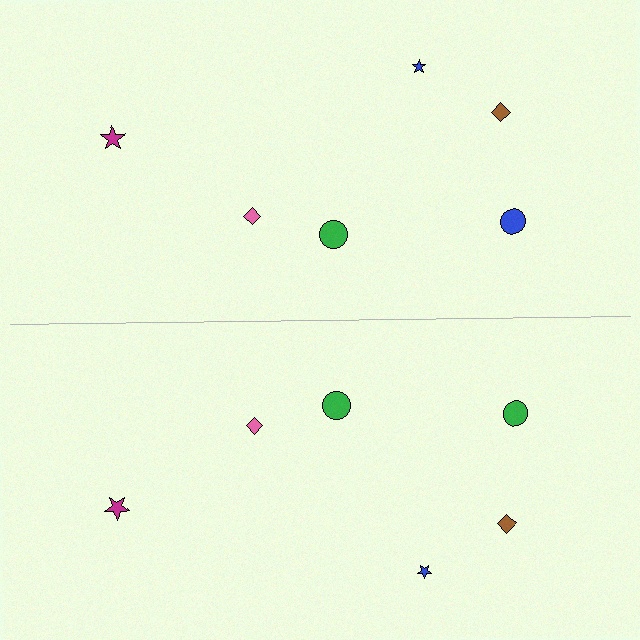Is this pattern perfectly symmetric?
No, the pattern is not perfectly symmetric. The green circle on the bottom side breaks the symmetry — its mirror counterpart is blue.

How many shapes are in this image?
There are 12 shapes in this image.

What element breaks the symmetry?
The green circle on the bottom side breaks the symmetry — its mirror counterpart is blue.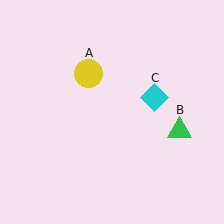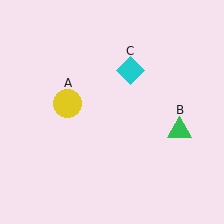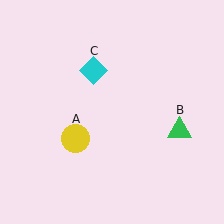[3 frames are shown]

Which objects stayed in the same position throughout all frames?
Green triangle (object B) remained stationary.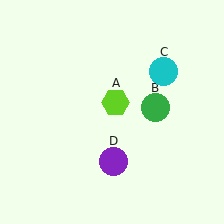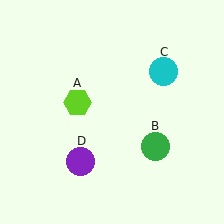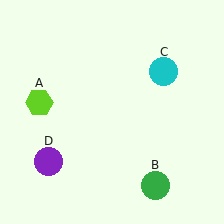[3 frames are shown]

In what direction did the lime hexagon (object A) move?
The lime hexagon (object A) moved left.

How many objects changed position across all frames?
3 objects changed position: lime hexagon (object A), green circle (object B), purple circle (object D).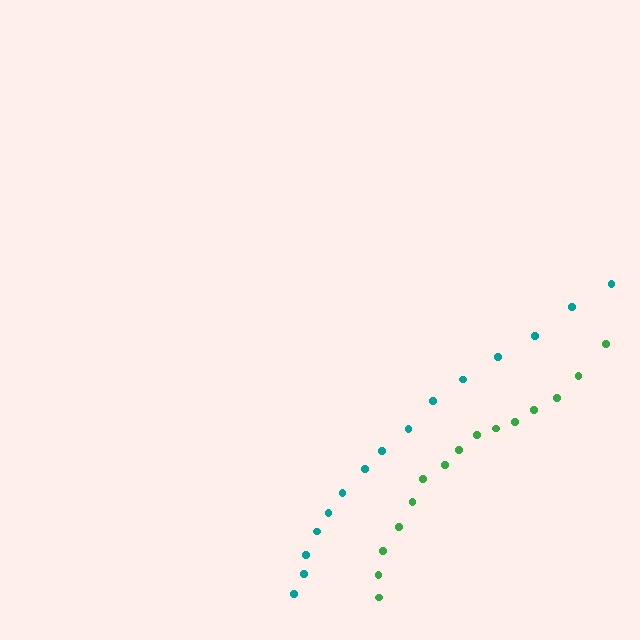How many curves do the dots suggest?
There are 2 distinct paths.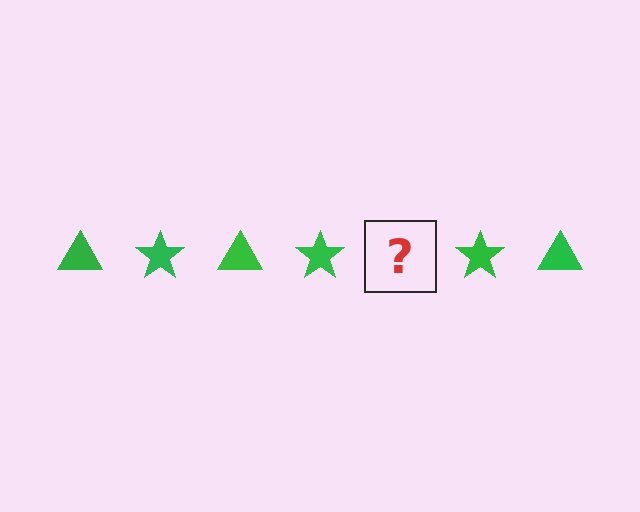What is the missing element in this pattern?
The missing element is a green triangle.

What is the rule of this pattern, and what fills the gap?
The rule is that the pattern cycles through triangle, star shapes in green. The gap should be filled with a green triangle.